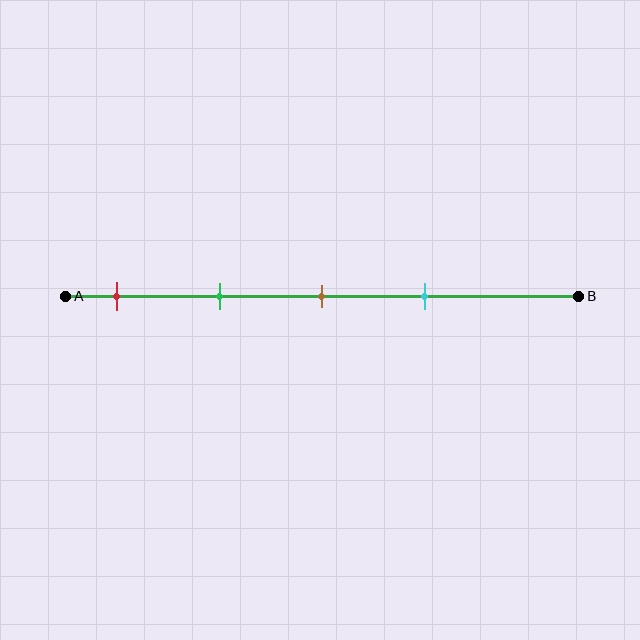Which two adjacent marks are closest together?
The brown and cyan marks are the closest adjacent pair.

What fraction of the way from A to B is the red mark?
The red mark is approximately 10% (0.1) of the way from A to B.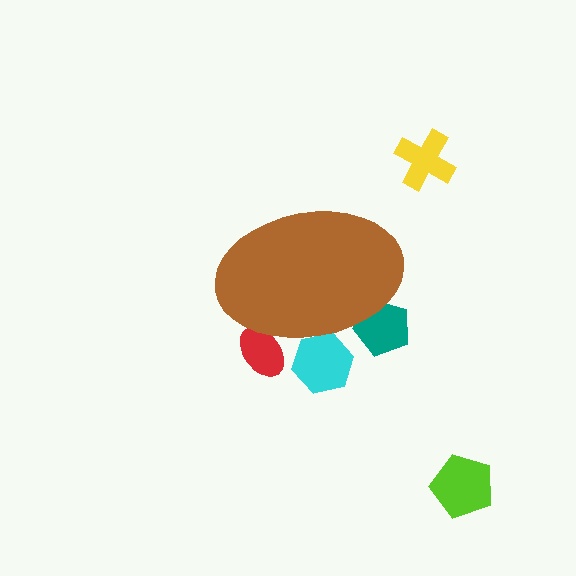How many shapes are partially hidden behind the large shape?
3 shapes are partially hidden.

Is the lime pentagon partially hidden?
No, the lime pentagon is fully visible.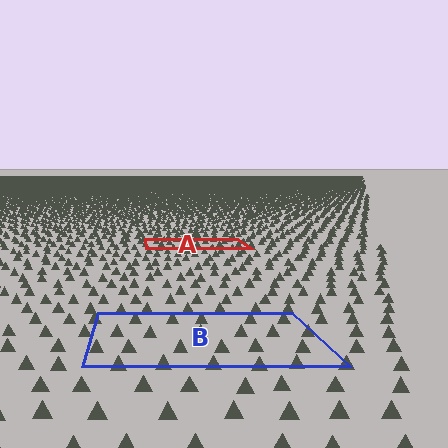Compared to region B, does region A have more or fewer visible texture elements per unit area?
Region A has more texture elements per unit area — they are packed more densely because it is farther away.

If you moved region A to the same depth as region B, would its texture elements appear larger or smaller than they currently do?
They would appear larger. At a closer depth, the same texture elements are projected at a bigger on-screen size.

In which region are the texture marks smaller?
The texture marks are smaller in region A, because it is farther away.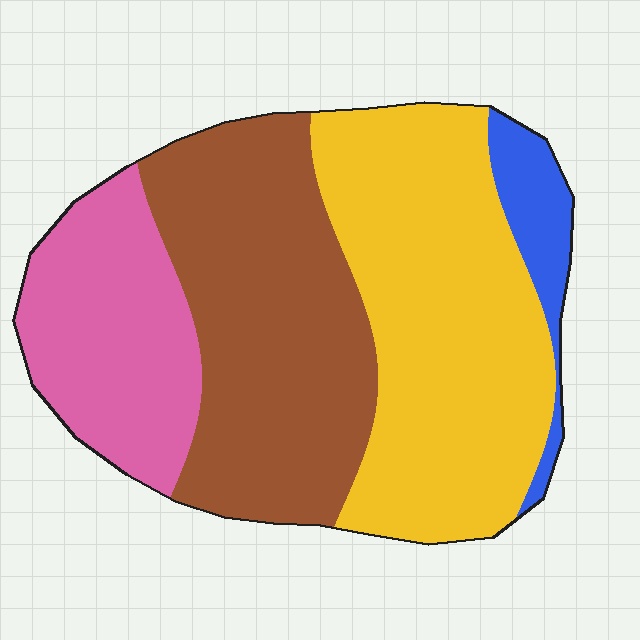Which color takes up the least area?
Blue, at roughly 5%.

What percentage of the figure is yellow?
Yellow covers roughly 40% of the figure.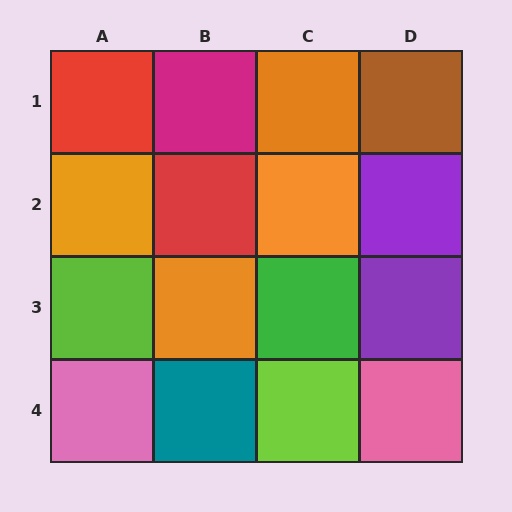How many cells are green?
1 cell is green.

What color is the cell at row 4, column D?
Pink.